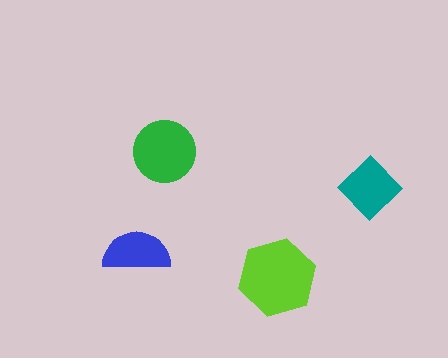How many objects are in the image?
There are 4 objects in the image.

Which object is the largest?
The lime hexagon.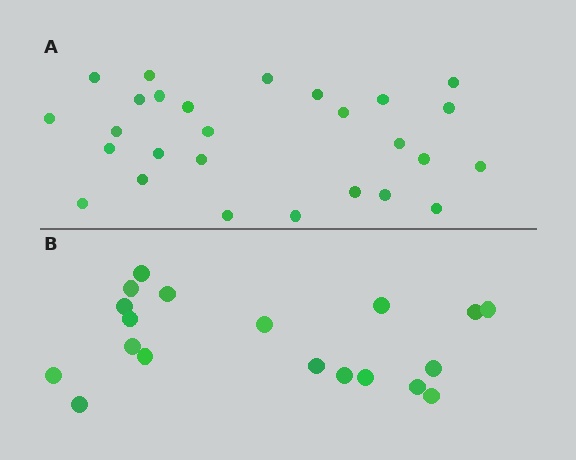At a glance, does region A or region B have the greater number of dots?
Region A (the top region) has more dots.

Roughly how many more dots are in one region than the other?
Region A has roughly 8 or so more dots than region B.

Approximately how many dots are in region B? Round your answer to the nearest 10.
About 20 dots. (The exact count is 19, which rounds to 20.)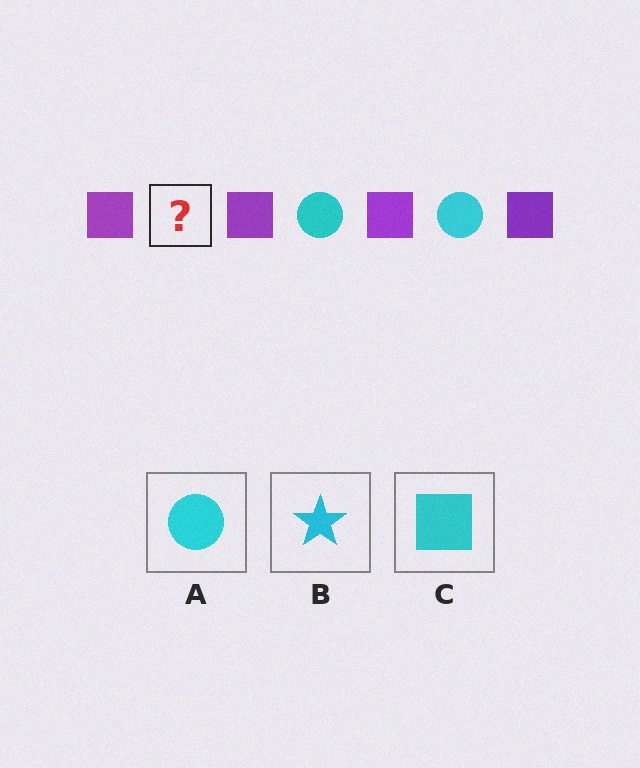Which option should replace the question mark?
Option A.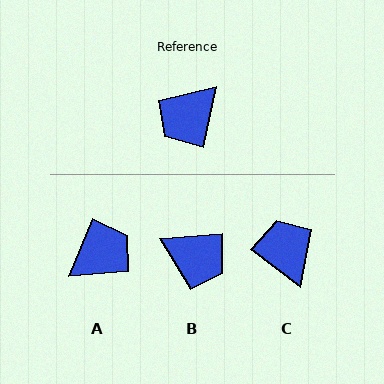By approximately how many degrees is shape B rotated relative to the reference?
Approximately 107 degrees counter-clockwise.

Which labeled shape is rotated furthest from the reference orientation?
A, about 171 degrees away.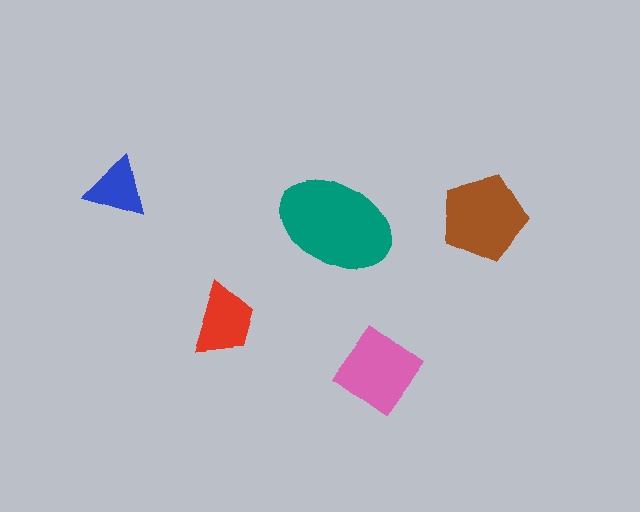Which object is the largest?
The teal ellipse.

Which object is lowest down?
The pink diamond is bottommost.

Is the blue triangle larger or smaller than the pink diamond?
Smaller.